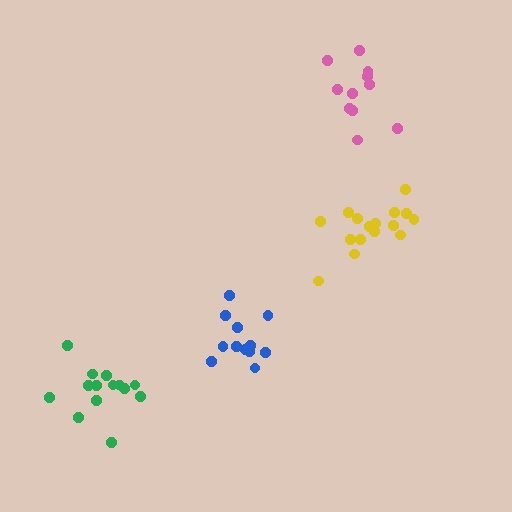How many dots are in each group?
Group 1: 12 dots, Group 2: 16 dots, Group 3: 11 dots, Group 4: 14 dots (53 total).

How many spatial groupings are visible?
There are 4 spatial groupings.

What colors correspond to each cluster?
The clusters are colored: blue, yellow, pink, green.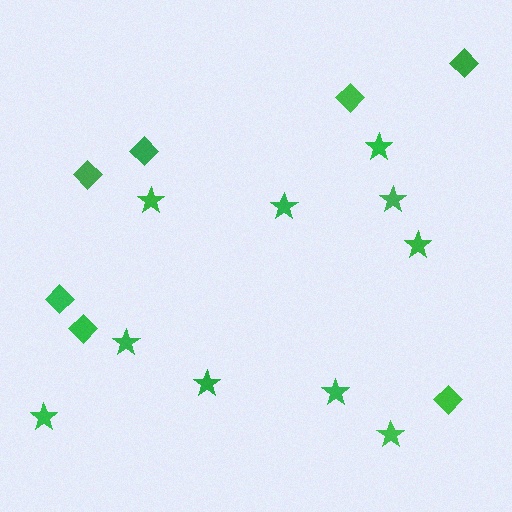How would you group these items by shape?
There are 2 groups: one group of stars (10) and one group of diamonds (7).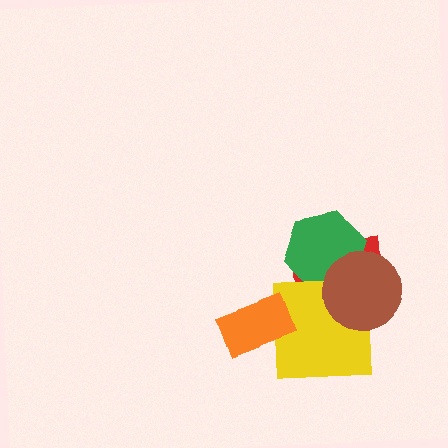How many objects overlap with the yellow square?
4 objects overlap with the yellow square.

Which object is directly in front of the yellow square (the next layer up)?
The brown circle is directly in front of the yellow square.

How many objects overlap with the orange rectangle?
1 object overlaps with the orange rectangle.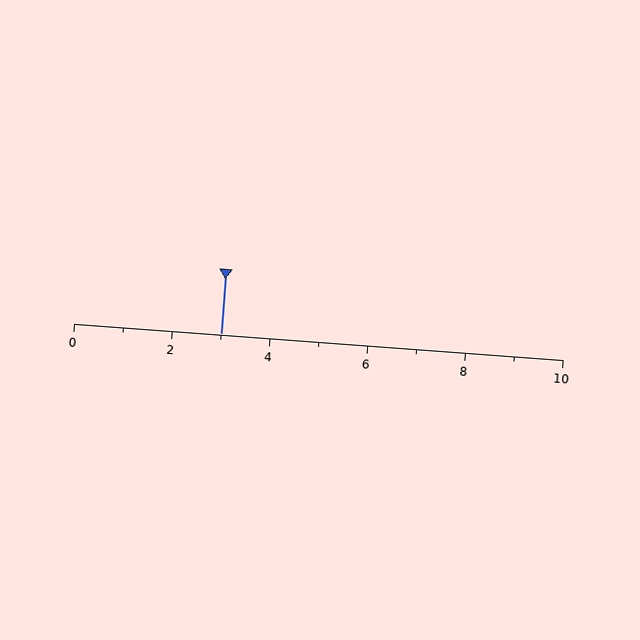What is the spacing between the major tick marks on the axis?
The major ticks are spaced 2 apart.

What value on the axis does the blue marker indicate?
The marker indicates approximately 3.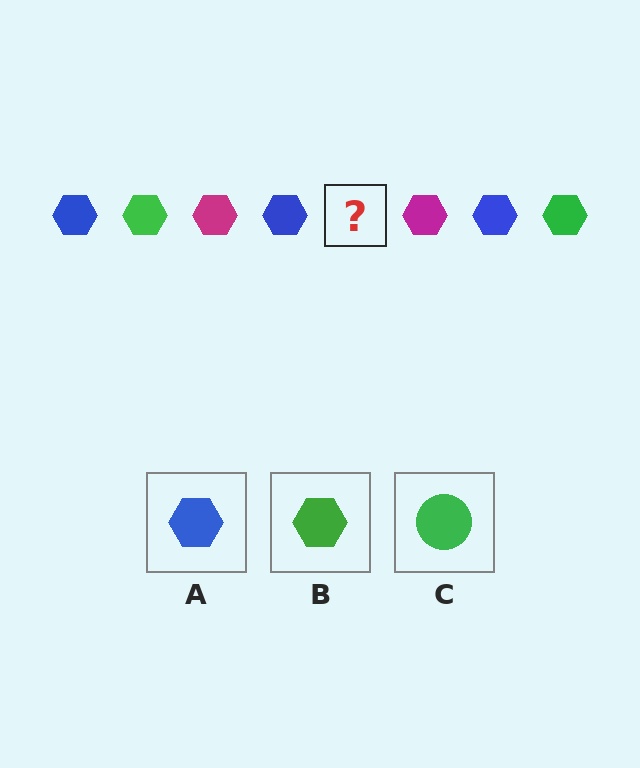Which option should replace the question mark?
Option B.